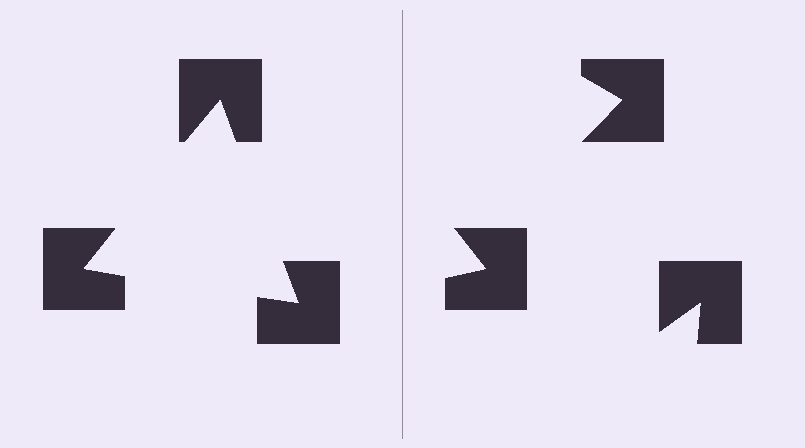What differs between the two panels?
The notched squares are positioned identically on both sides; only the wedge orientations differ. On the left they align to a triangle; on the right they are misaligned.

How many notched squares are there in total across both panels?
6 — 3 on each side.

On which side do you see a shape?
An illusory triangle appears on the left side. On the right side the wedge cuts are rotated, so no coherent shape forms.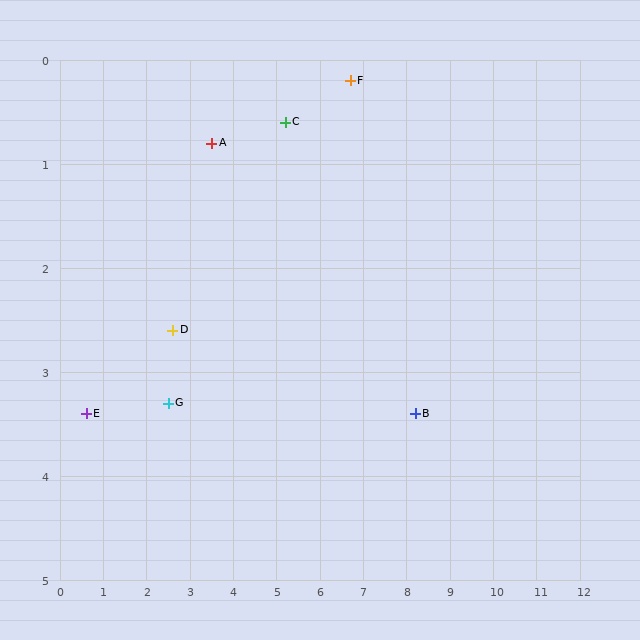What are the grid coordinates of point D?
Point D is at approximately (2.6, 2.6).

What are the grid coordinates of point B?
Point B is at approximately (8.2, 3.4).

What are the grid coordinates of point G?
Point G is at approximately (2.5, 3.3).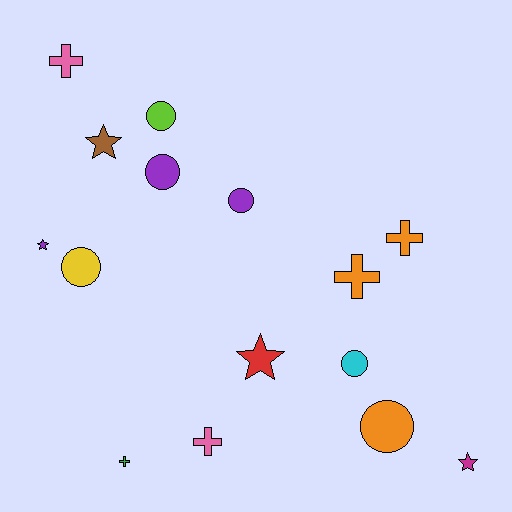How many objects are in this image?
There are 15 objects.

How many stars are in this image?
There are 4 stars.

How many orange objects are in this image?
There are 3 orange objects.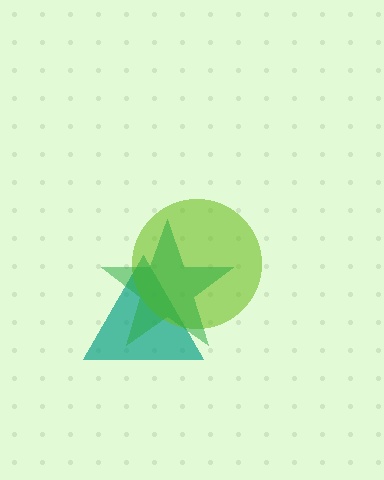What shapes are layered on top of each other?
The layered shapes are: a teal triangle, a lime circle, a green star.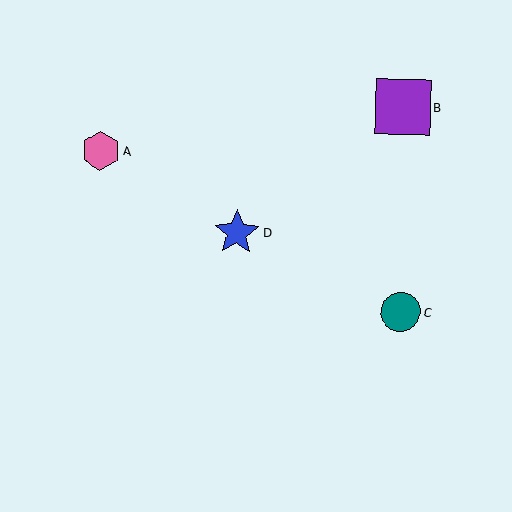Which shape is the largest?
The purple square (labeled B) is the largest.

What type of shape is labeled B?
Shape B is a purple square.